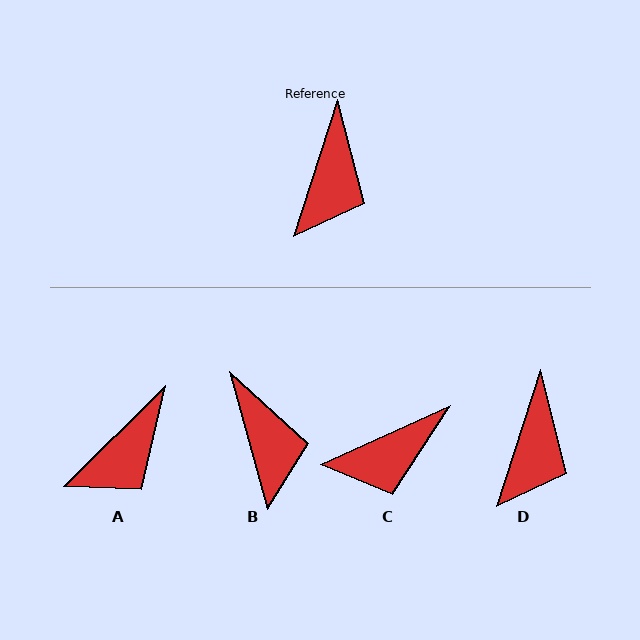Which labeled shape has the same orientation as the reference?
D.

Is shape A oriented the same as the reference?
No, it is off by about 27 degrees.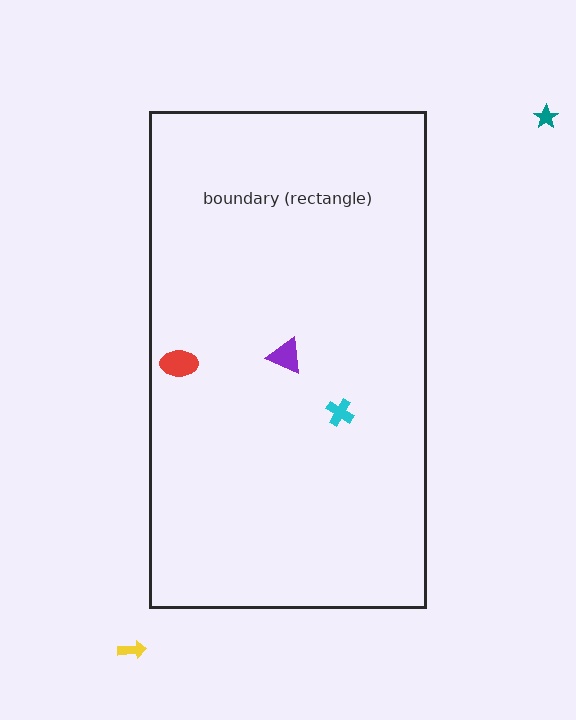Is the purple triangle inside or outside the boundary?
Inside.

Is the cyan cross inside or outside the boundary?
Inside.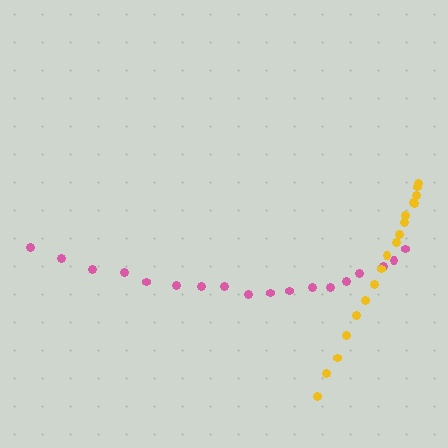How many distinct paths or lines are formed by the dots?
There are 2 distinct paths.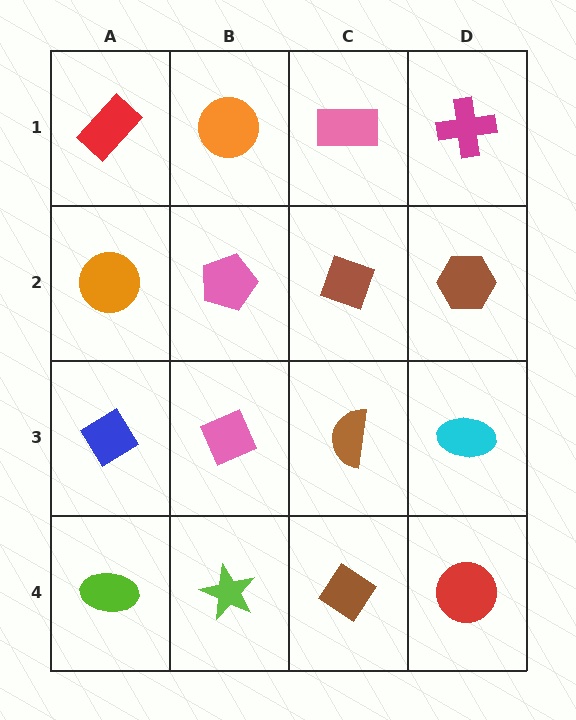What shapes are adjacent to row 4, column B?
A pink diamond (row 3, column B), a lime ellipse (row 4, column A), a brown diamond (row 4, column C).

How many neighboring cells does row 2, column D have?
3.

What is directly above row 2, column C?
A pink rectangle.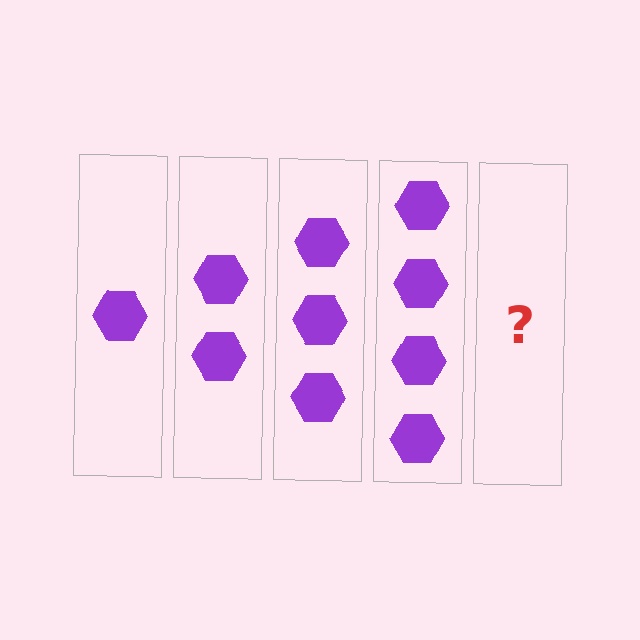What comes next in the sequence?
The next element should be 5 hexagons.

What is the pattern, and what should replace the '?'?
The pattern is that each step adds one more hexagon. The '?' should be 5 hexagons.